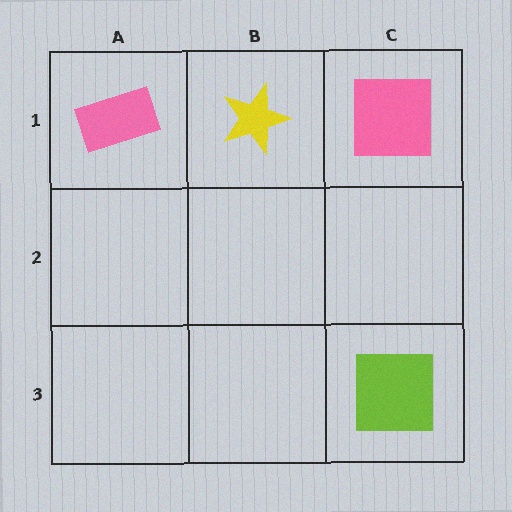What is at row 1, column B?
A yellow star.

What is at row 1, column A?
A pink rectangle.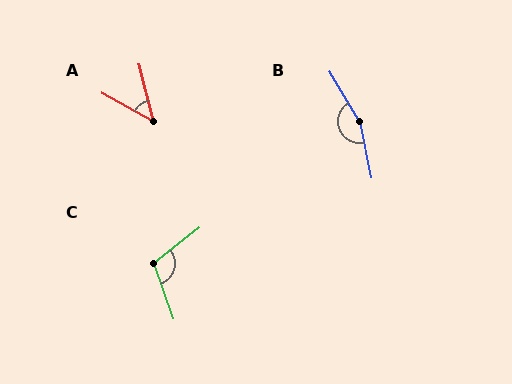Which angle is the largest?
B, at approximately 161 degrees.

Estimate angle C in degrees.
Approximately 108 degrees.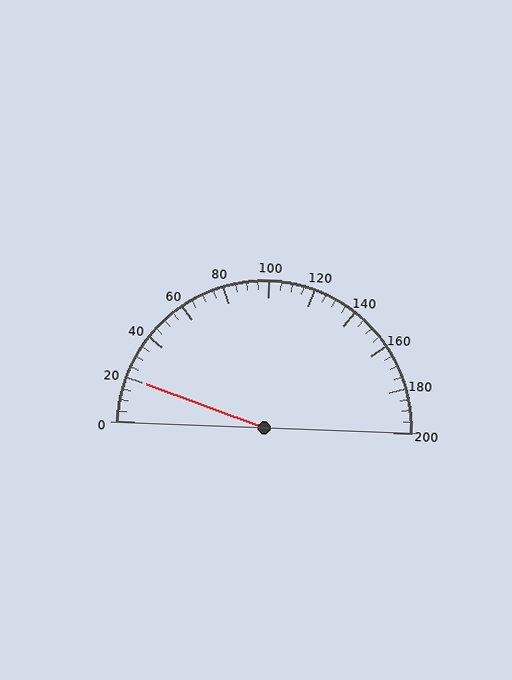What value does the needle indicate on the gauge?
The needle indicates approximately 20.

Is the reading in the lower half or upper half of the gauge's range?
The reading is in the lower half of the range (0 to 200).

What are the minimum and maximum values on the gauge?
The gauge ranges from 0 to 200.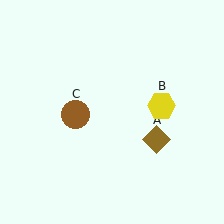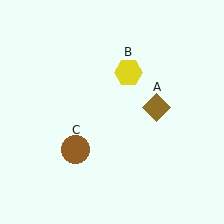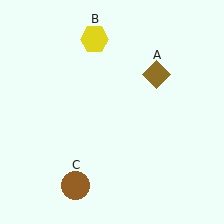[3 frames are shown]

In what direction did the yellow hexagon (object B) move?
The yellow hexagon (object B) moved up and to the left.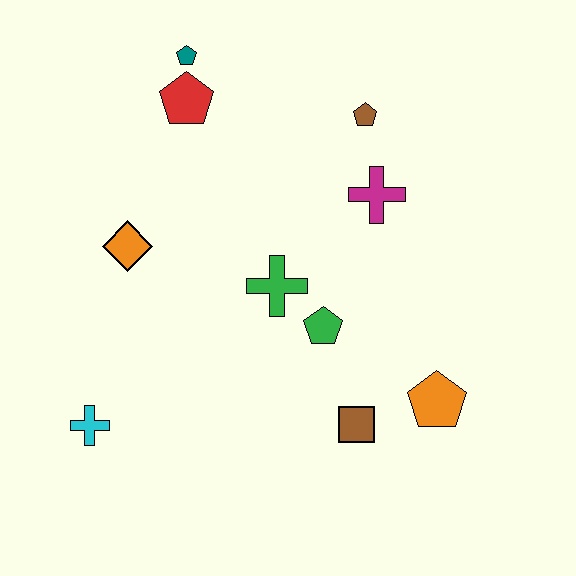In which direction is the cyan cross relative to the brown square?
The cyan cross is to the left of the brown square.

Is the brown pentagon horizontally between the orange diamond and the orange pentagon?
Yes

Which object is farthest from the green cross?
The teal pentagon is farthest from the green cross.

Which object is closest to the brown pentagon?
The magenta cross is closest to the brown pentagon.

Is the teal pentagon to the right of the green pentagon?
No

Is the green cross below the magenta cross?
Yes